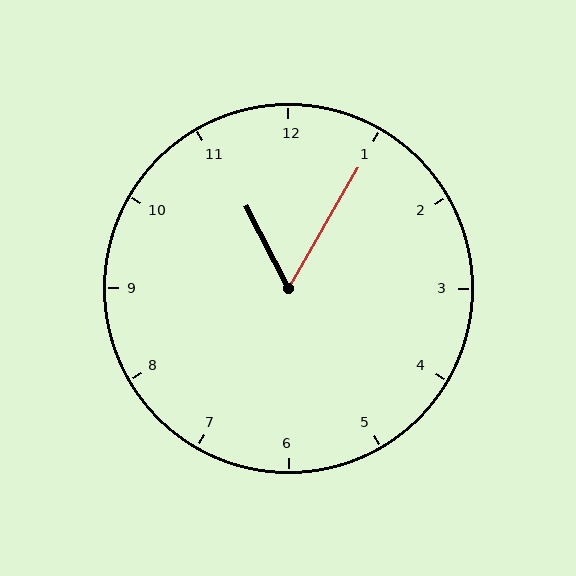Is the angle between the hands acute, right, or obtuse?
It is acute.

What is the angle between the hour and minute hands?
Approximately 58 degrees.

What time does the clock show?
11:05.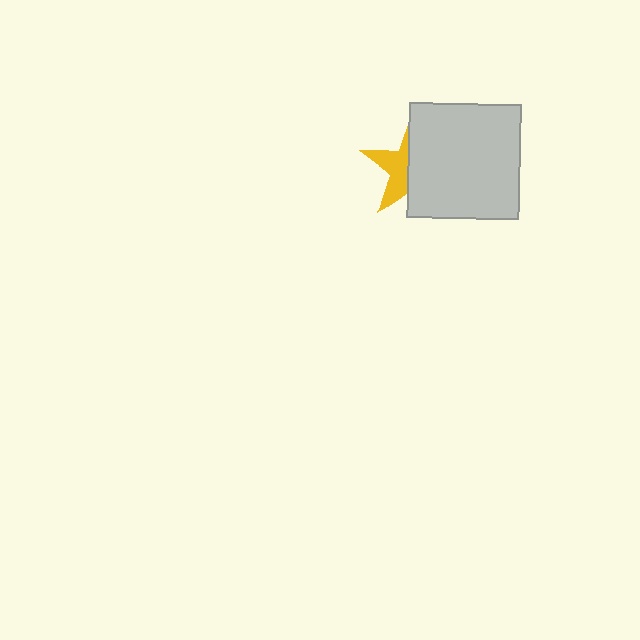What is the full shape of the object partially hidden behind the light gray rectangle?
The partially hidden object is a yellow star.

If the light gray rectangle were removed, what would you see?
You would see the complete yellow star.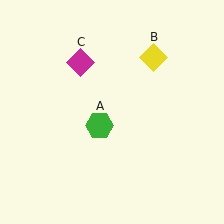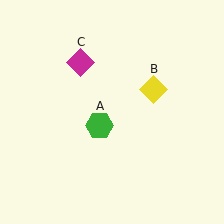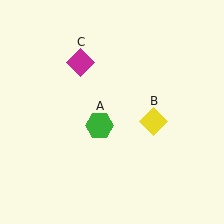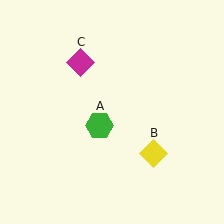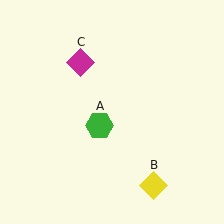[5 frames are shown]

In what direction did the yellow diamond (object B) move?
The yellow diamond (object B) moved down.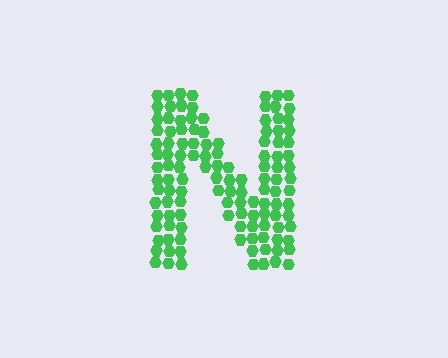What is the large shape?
The large shape is the letter N.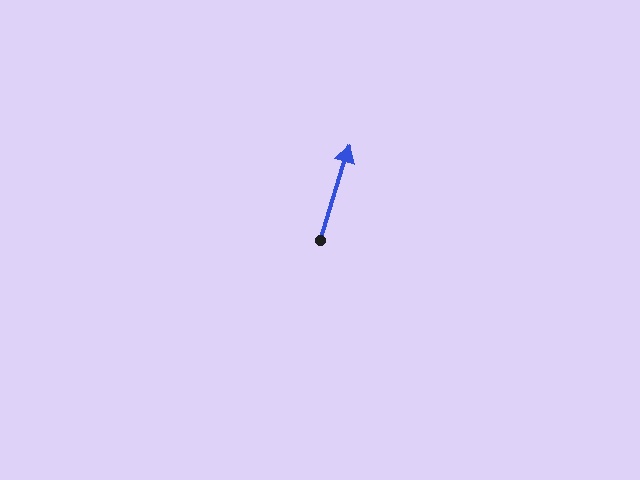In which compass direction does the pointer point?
North.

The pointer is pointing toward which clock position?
Roughly 1 o'clock.